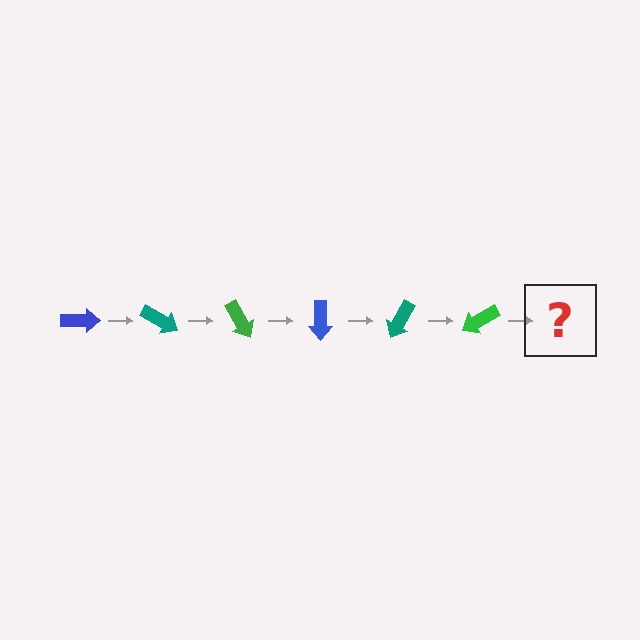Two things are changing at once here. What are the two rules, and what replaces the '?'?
The two rules are that it rotates 30 degrees each step and the color cycles through blue, teal, and green. The '?' should be a blue arrow, rotated 180 degrees from the start.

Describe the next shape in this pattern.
It should be a blue arrow, rotated 180 degrees from the start.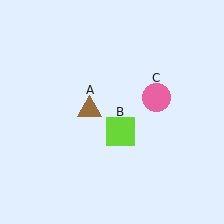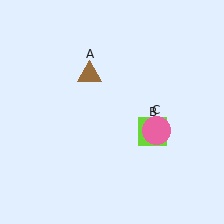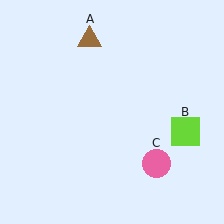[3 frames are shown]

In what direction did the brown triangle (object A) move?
The brown triangle (object A) moved up.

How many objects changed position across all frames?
3 objects changed position: brown triangle (object A), lime square (object B), pink circle (object C).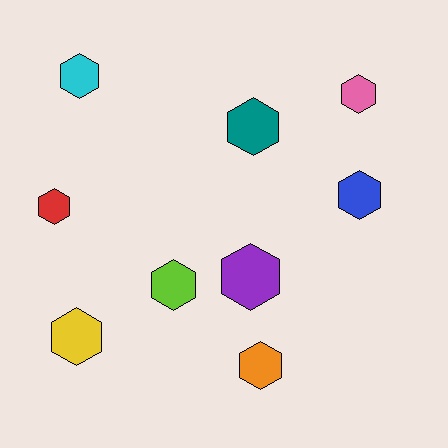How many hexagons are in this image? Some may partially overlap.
There are 9 hexagons.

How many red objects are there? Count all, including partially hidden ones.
There is 1 red object.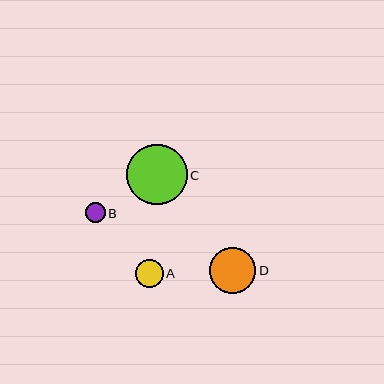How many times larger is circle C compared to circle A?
Circle C is approximately 2.2 times the size of circle A.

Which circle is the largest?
Circle C is the largest with a size of approximately 61 pixels.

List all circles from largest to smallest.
From largest to smallest: C, D, A, B.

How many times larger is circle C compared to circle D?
Circle C is approximately 1.3 times the size of circle D.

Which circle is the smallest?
Circle B is the smallest with a size of approximately 20 pixels.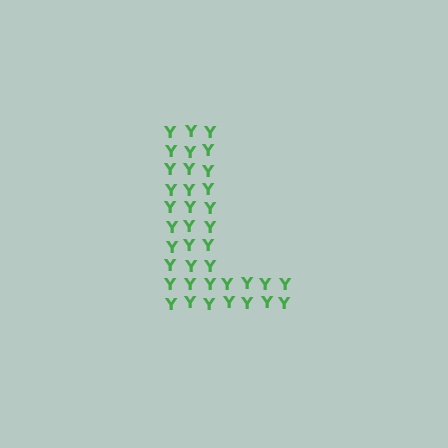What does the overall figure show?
The overall figure shows the letter L.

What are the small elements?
The small elements are letter Y's.